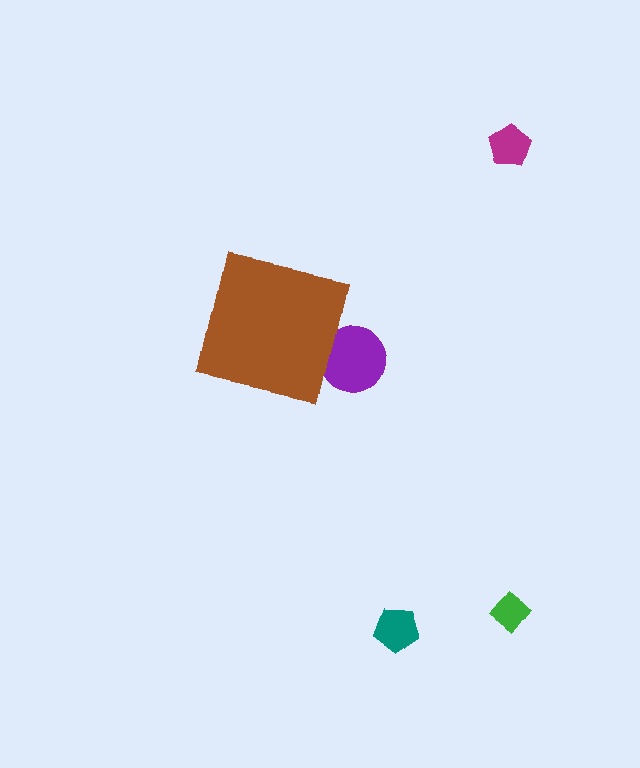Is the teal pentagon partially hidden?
No, the teal pentagon is fully visible.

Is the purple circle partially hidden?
Yes, the purple circle is partially hidden behind the brown square.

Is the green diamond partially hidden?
No, the green diamond is fully visible.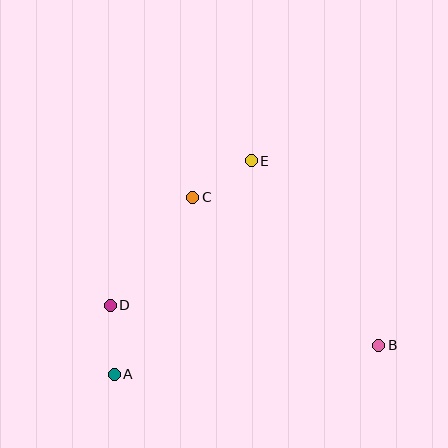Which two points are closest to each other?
Points A and D are closest to each other.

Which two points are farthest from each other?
Points B and D are farthest from each other.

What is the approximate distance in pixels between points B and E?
The distance between B and E is approximately 224 pixels.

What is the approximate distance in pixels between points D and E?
The distance between D and E is approximately 202 pixels.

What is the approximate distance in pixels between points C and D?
The distance between C and D is approximately 135 pixels.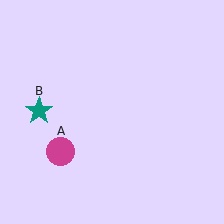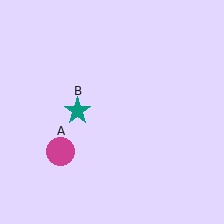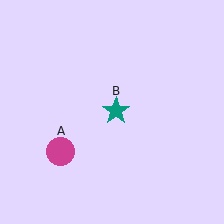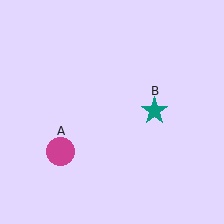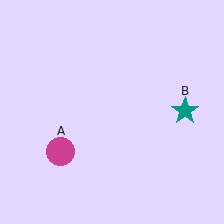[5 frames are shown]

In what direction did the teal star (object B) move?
The teal star (object B) moved right.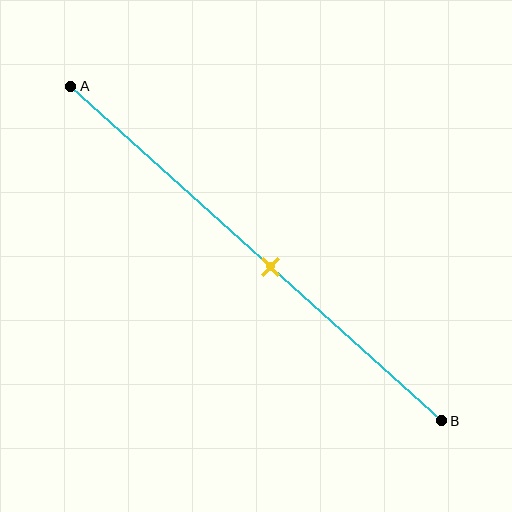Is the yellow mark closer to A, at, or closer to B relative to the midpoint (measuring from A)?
The yellow mark is closer to point B than the midpoint of segment AB.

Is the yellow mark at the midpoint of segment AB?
No, the mark is at about 55% from A, not at the 50% midpoint.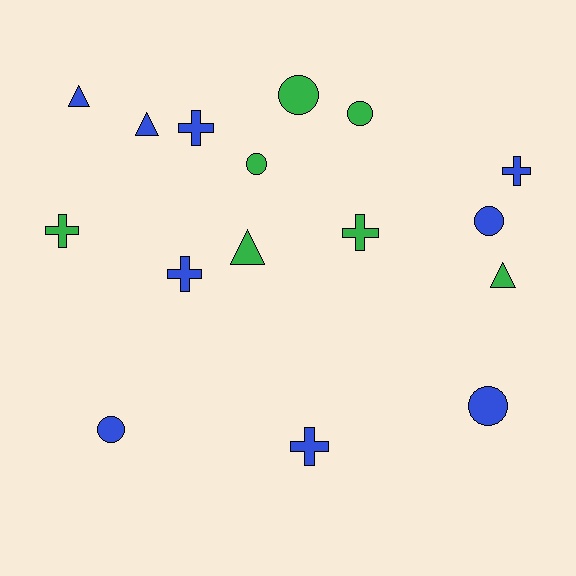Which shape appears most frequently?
Circle, with 6 objects.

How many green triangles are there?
There are 2 green triangles.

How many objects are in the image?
There are 16 objects.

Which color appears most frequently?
Blue, with 9 objects.